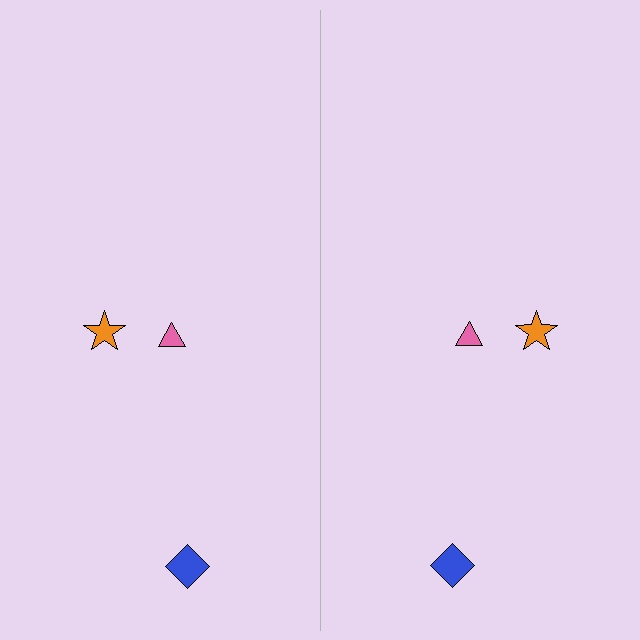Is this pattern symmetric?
Yes, this pattern has bilateral (reflection) symmetry.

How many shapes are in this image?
There are 6 shapes in this image.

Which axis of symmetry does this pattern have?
The pattern has a vertical axis of symmetry running through the center of the image.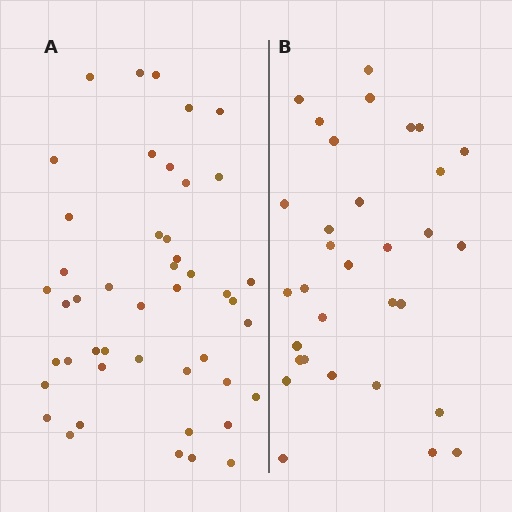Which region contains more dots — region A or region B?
Region A (the left region) has more dots.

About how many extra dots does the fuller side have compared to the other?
Region A has approximately 15 more dots than region B.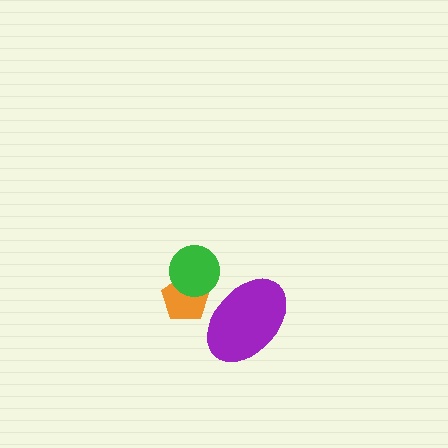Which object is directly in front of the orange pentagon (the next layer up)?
The purple ellipse is directly in front of the orange pentagon.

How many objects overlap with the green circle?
1 object overlaps with the green circle.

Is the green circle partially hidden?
No, no other shape covers it.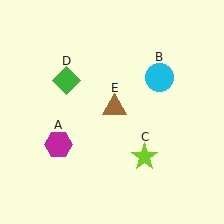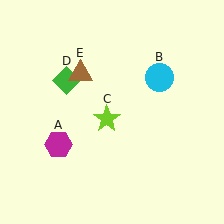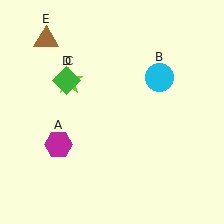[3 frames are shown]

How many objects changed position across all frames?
2 objects changed position: lime star (object C), brown triangle (object E).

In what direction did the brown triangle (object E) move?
The brown triangle (object E) moved up and to the left.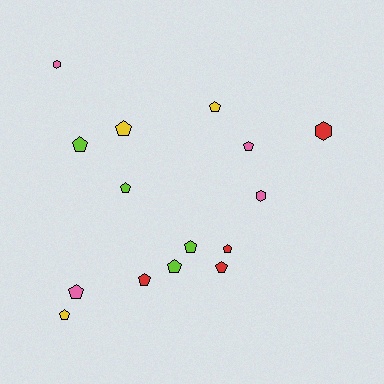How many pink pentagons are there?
There are 2 pink pentagons.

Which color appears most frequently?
Red, with 4 objects.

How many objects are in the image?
There are 15 objects.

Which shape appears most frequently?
Pentagon, with 12 objects.